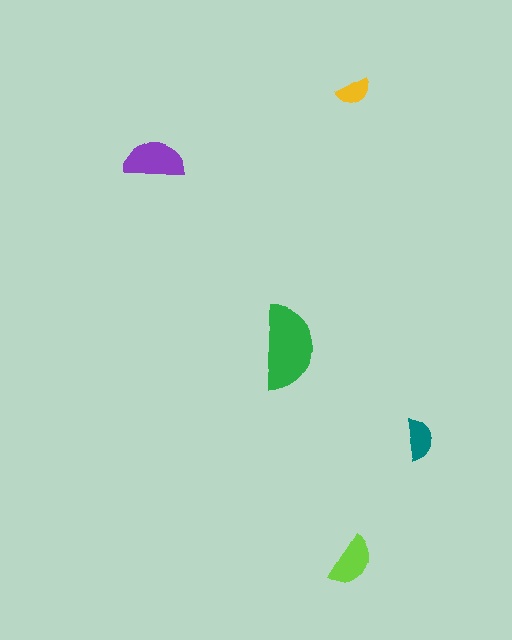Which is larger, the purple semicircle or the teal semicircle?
The purple one.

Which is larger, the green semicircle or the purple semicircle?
The green one.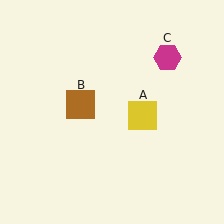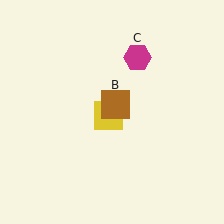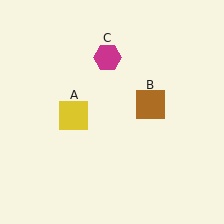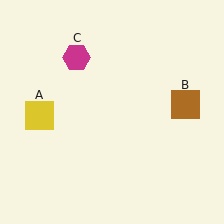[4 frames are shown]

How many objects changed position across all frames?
3 objects changed position: yellow square (object A), brown square (object B), magenta hexagon (object C).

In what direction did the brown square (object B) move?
The brown square (object B) moved right.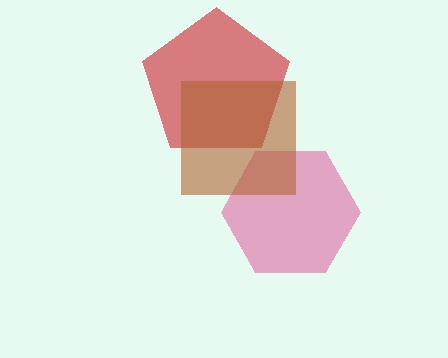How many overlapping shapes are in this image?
There are 3 overlapping shapes in the image.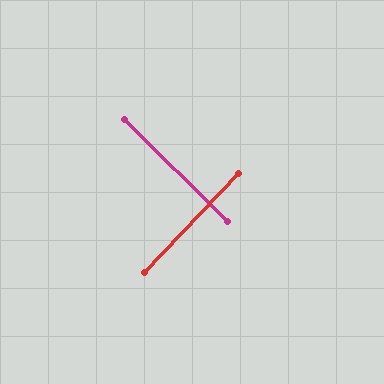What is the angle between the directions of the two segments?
Approximately 89 degrees.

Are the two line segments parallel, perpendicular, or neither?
Perpendicular — they meet at approximately 89°.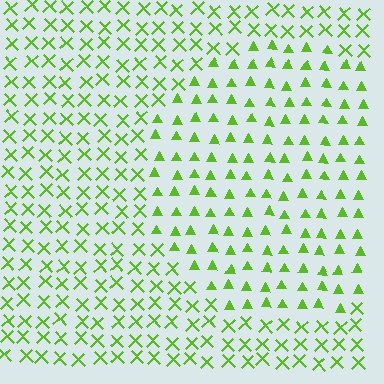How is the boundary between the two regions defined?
The boundary is defined by a change in element shape: triangles inside vs. X marks outside. All elements share the same color and spacing.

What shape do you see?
I see a circle.